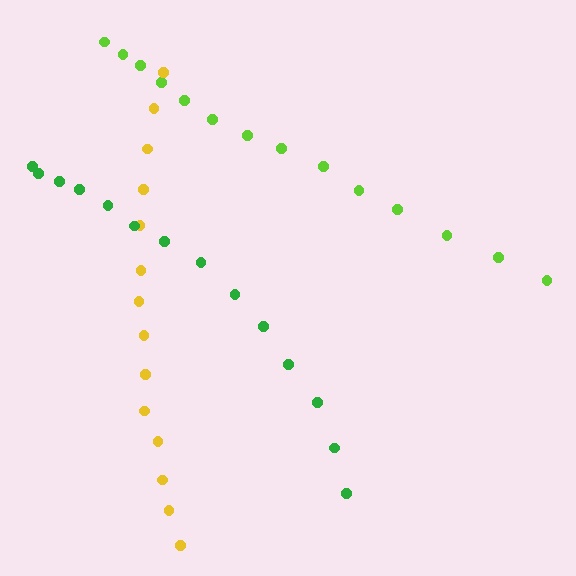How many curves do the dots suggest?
There are 3 distinct paths.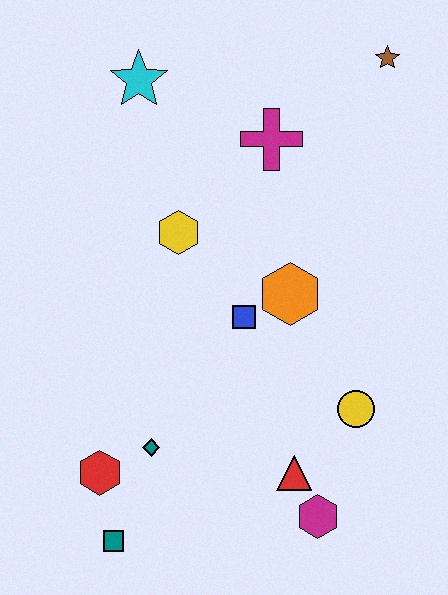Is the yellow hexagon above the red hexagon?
Yes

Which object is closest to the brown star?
The magenta cross is closest to the brown star.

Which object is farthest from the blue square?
The brown star is farthest from the blue square.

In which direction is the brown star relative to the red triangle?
The brown star is above the red triangle.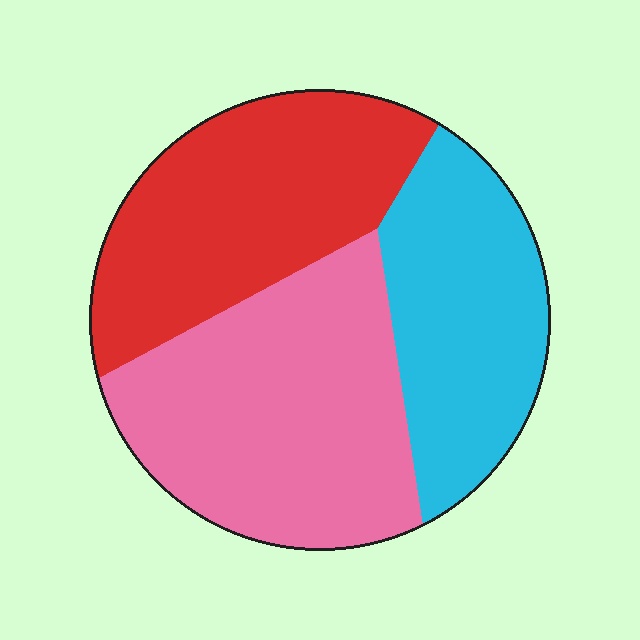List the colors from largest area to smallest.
From largest to smallest: pink, red, cyan.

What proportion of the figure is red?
Red covers 33% of the figure.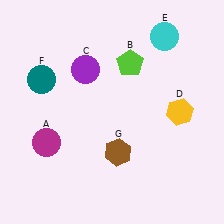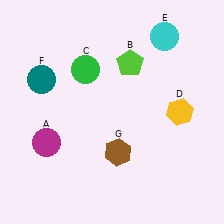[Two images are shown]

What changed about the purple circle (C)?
In Image 1, C is purple. In Image 2, it changed to green.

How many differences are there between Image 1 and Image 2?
There is 1 difference between the two images.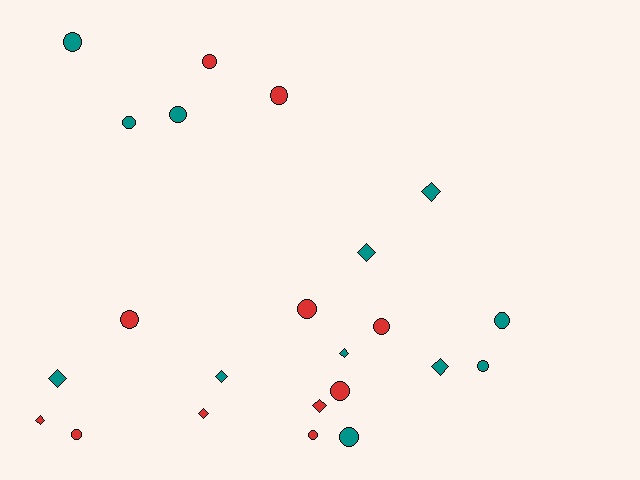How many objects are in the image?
There are 23 objects.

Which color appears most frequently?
Teal, with 12 objects.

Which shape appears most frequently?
Circle, with 14 objects.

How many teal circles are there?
There are 6 teal circles.